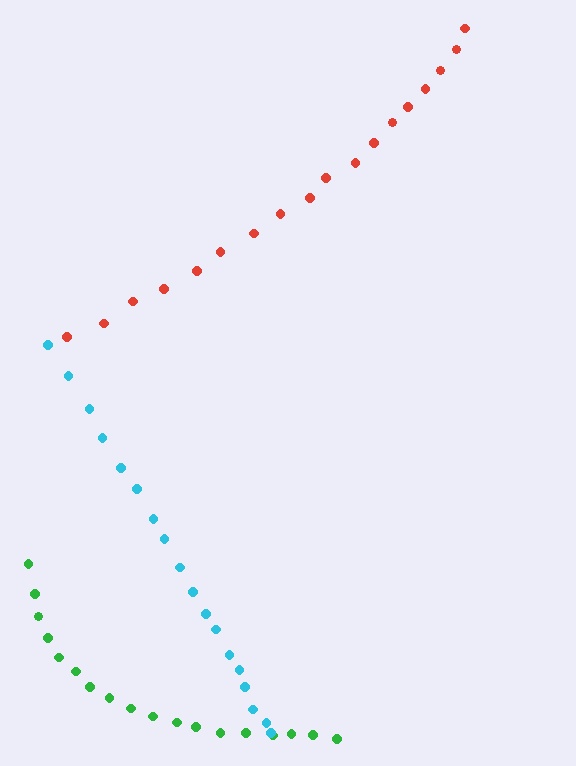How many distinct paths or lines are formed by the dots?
There are 3 distinct paths.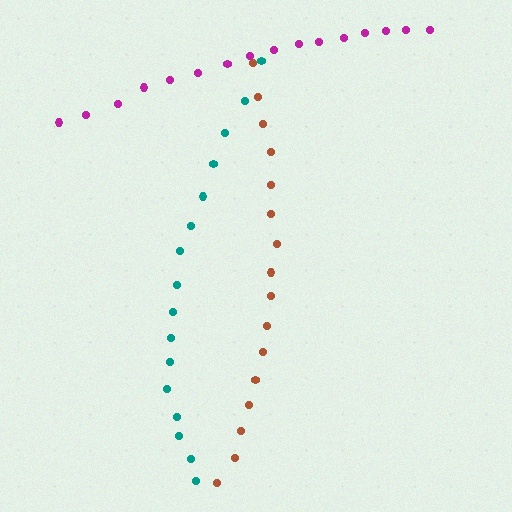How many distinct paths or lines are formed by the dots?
There are 3 distinct paths.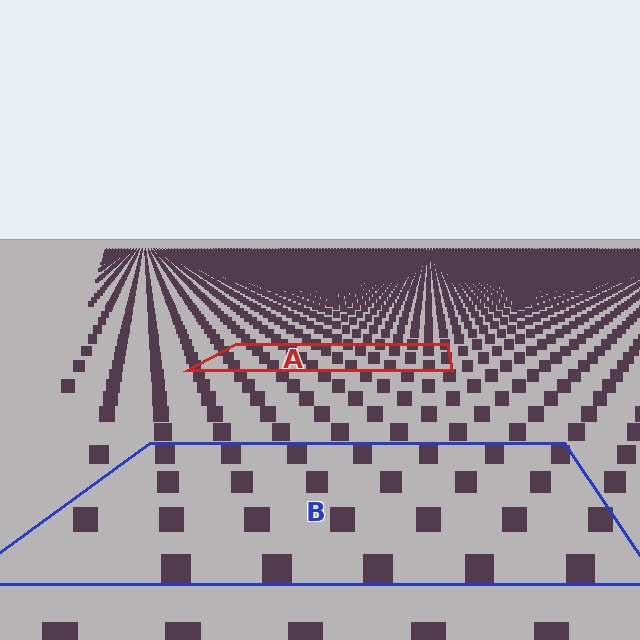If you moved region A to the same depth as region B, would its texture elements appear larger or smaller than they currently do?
They would appear larger. At a closer depth, the same texture elements are projected at a bigger on-screen size.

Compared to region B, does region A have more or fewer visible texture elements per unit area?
Region A has more texture elements per unit area — they are packed more densely because it is farther away.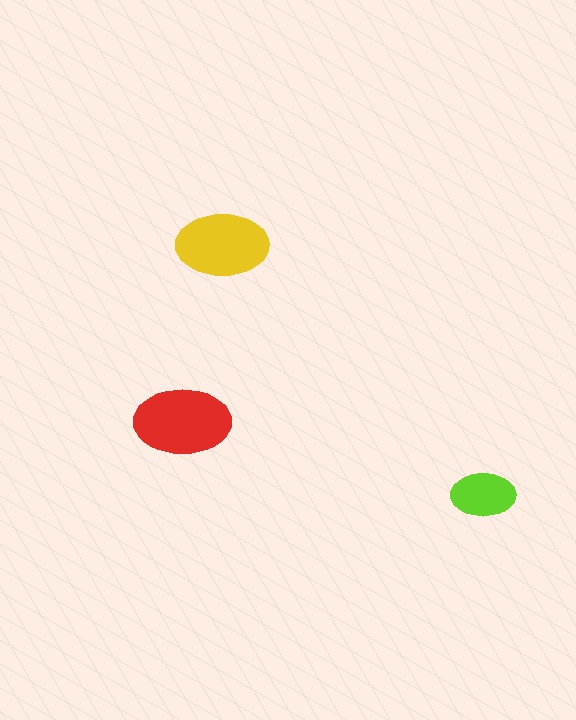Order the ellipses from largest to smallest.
the red one, the yellow one, the lime one.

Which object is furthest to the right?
The lime ellipse is rightmost.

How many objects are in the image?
There are 3 objects in the image.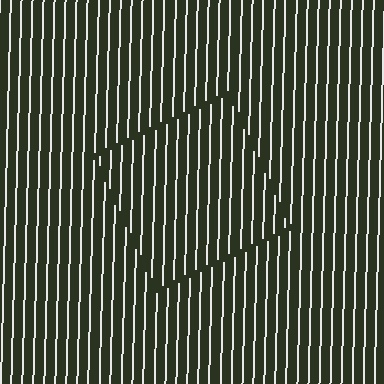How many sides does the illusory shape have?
4 sides — the line-ends trace a square.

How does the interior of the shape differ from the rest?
The interior of the shape contains the same grating, shifted by half a period — the contour is defined by the phase discontinuity where line-ends from the inner and outer gratings abut.